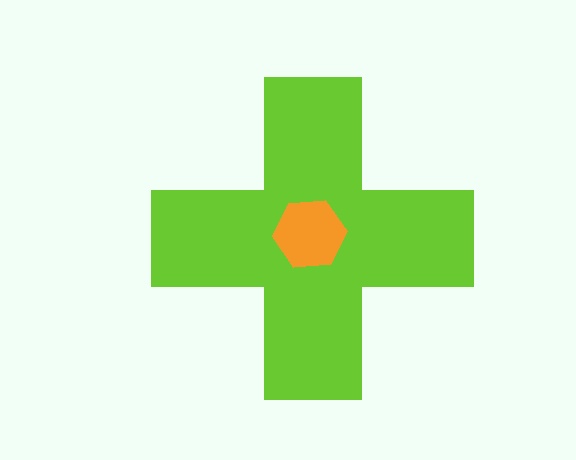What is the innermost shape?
The orange hexagon.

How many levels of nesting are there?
2.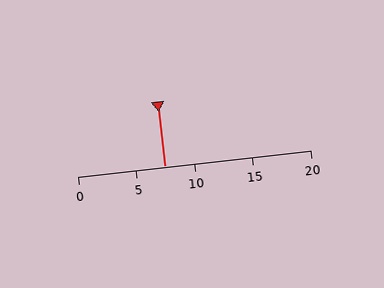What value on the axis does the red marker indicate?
The marker indicates approximately 7.5.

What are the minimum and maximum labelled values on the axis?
The axis runs from 0 to 20.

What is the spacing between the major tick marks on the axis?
The major ticks are spaced 5 apart.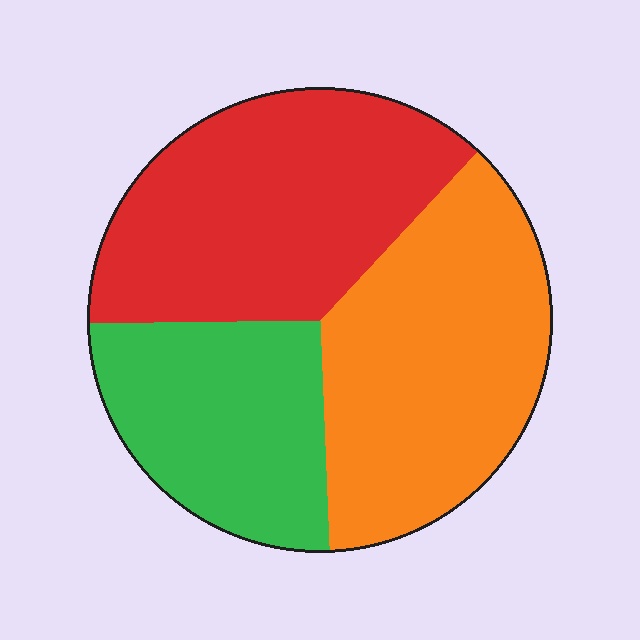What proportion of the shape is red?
Red takes up about three eighths (3/8) of the shape.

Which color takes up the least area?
Green, at roughly 25%.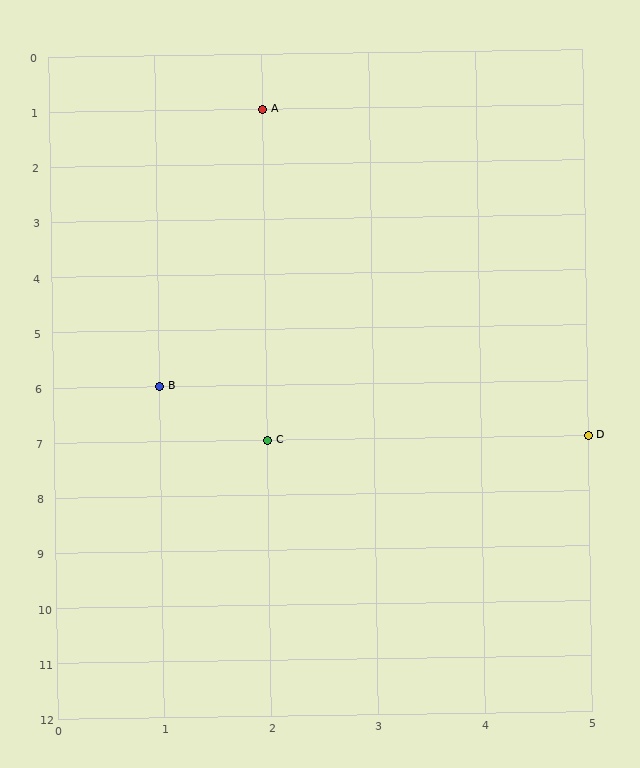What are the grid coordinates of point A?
Point A is at grid coordinates (2, 1).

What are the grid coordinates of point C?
Point C is at grid coordinates (2, 7).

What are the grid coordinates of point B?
Point B is at grid coordinates (1, 6).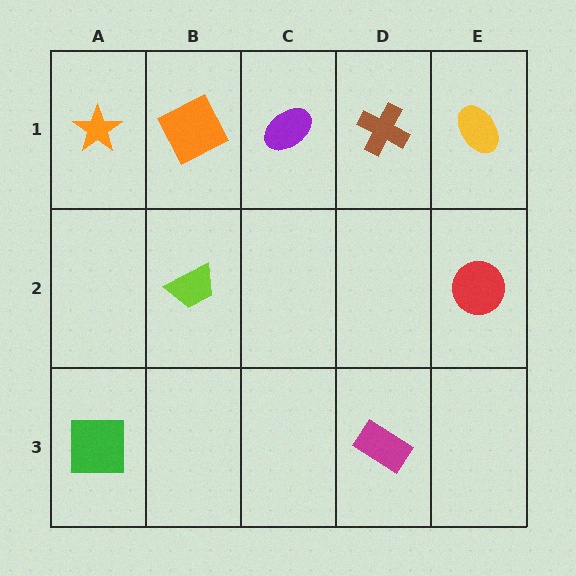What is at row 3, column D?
A magenta rectangle.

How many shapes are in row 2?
2 shapes.